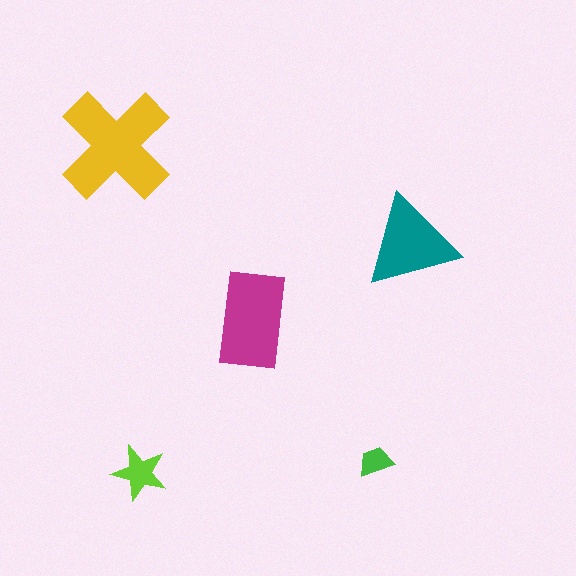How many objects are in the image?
There are 5 objects in the image.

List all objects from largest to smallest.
The yellow cross, the magenta rectangle, the teal triangle, the lime star, the green trapezoid.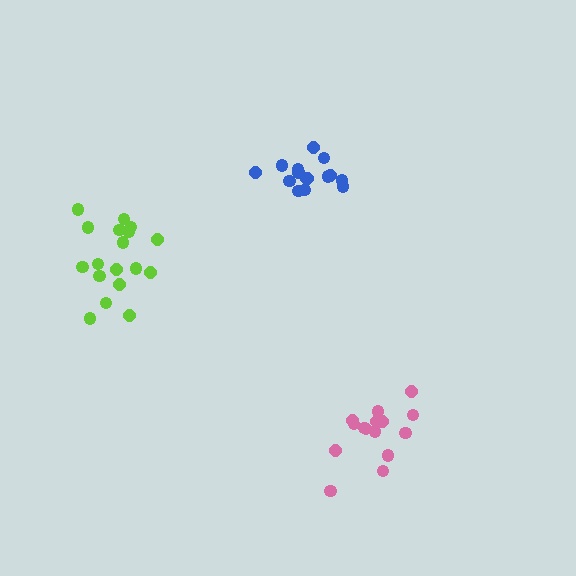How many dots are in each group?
Group 1: 15 dots, Group 2: 18 dots, Group 3: 15 dots (48 total).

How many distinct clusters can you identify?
There are 3 distinct clusters.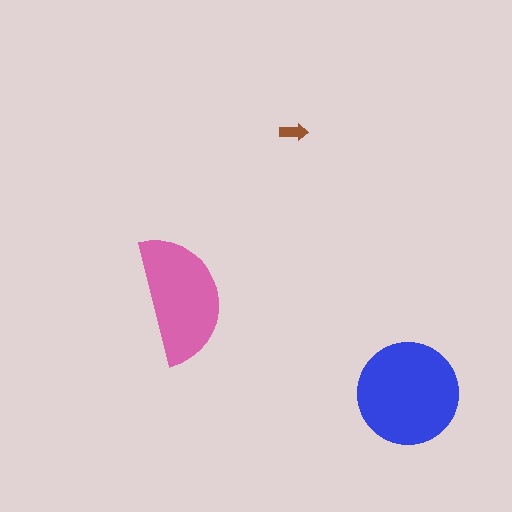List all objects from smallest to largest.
The brown arrow, the pink semicircle, the blue circle.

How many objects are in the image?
There are 3 objects in the image.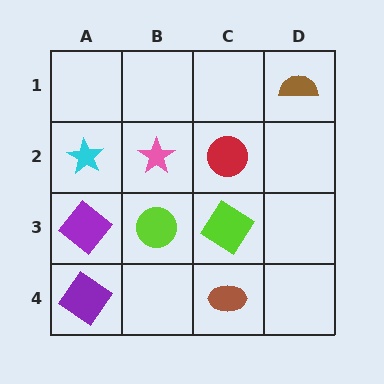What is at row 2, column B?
A pink star.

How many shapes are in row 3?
3 shapes.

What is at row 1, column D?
A brown semicircle.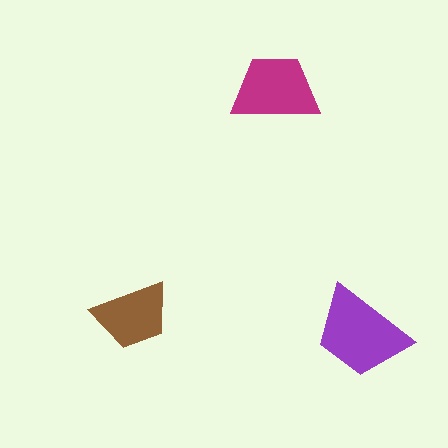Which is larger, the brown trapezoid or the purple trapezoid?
The purple one.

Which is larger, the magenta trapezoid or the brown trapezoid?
The magenta one.